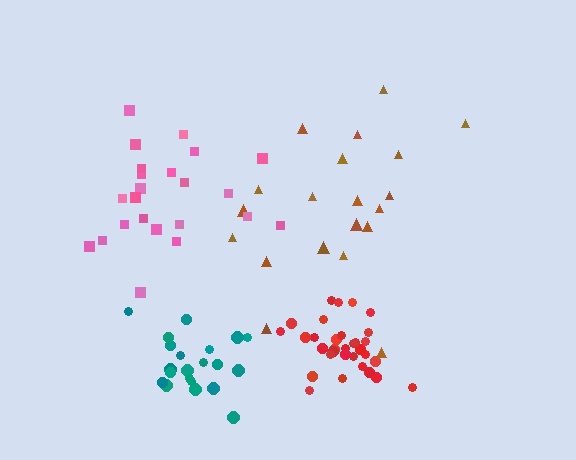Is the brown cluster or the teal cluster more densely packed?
Teal.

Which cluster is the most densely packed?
Red.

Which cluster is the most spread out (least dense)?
Brown.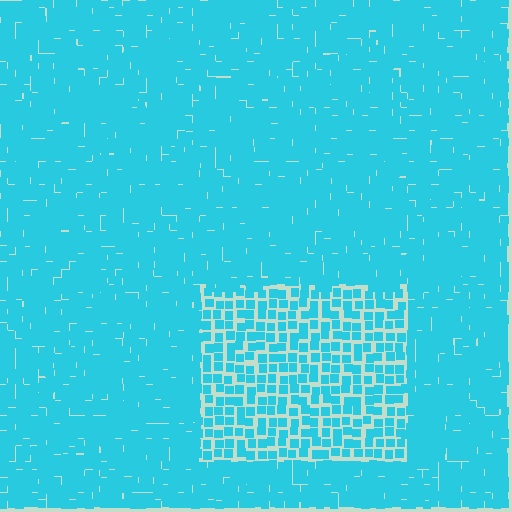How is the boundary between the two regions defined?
The boundary is defined by a change in element density (approximately 1.9x ratio). All elements are the same color, size, and shape.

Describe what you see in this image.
The image contains small cyan elements arranged at two different densities. A rectangle-shaped region is visible where the elements are less densely packed than the surrounding area.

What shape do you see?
I see a rectangle.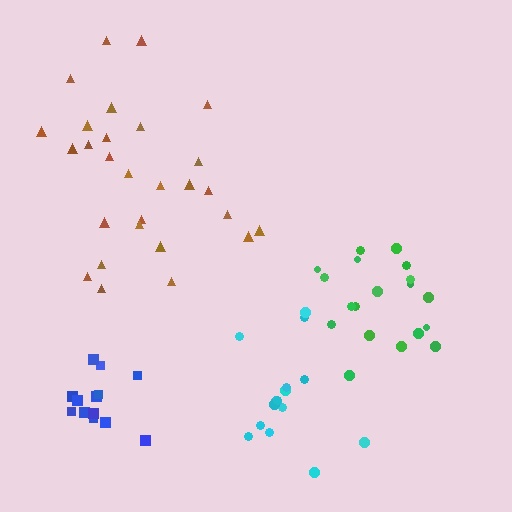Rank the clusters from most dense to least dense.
green, brown, blue, cyan.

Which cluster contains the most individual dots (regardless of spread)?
Brown (28).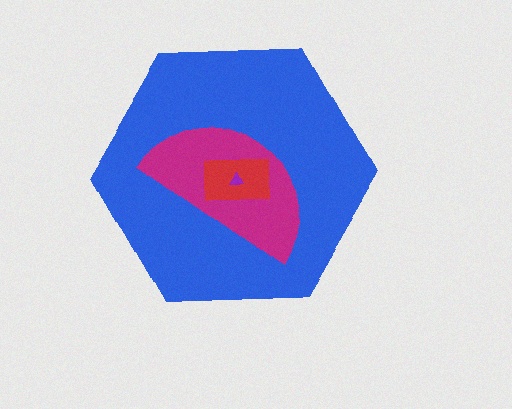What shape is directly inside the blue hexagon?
The magenta semicircle.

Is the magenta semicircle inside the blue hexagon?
Yes.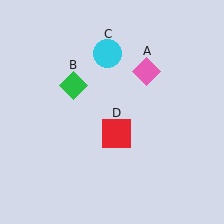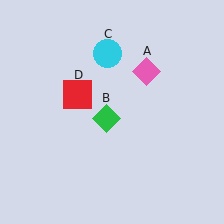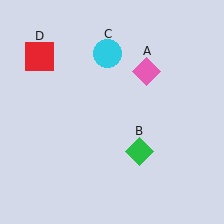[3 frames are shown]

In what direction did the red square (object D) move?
The red square (object D) moved up and to the left.